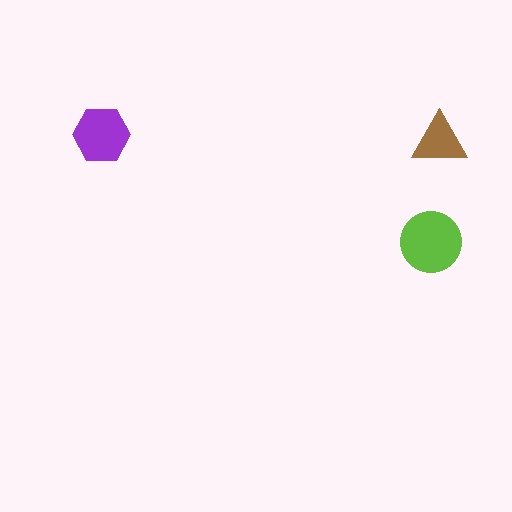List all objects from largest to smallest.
The lime circle, the purple hexagon, the brown triangle.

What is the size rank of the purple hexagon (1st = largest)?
2nd.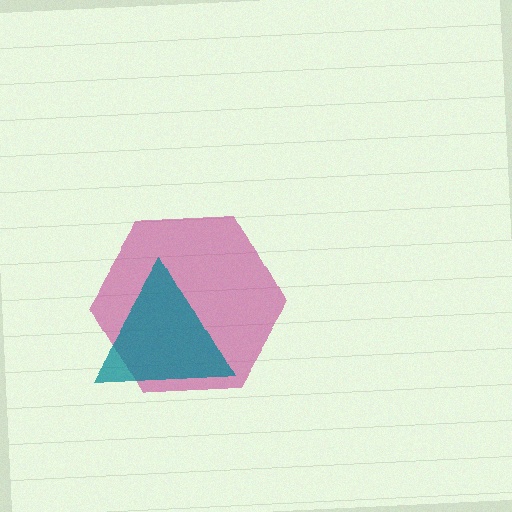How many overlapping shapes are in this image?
There are 2 overlapping shapes in the image.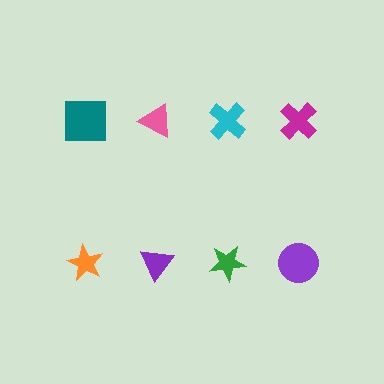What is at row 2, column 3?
A green star.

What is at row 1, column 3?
A cyan cross.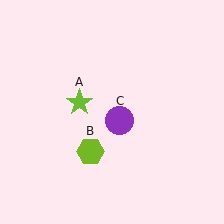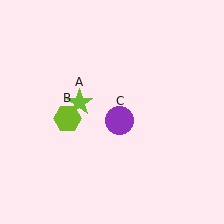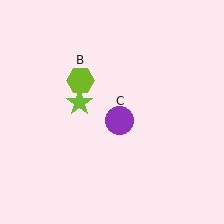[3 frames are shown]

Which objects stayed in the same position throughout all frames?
Lime star (object A) and purple circle (object C) remained stationary.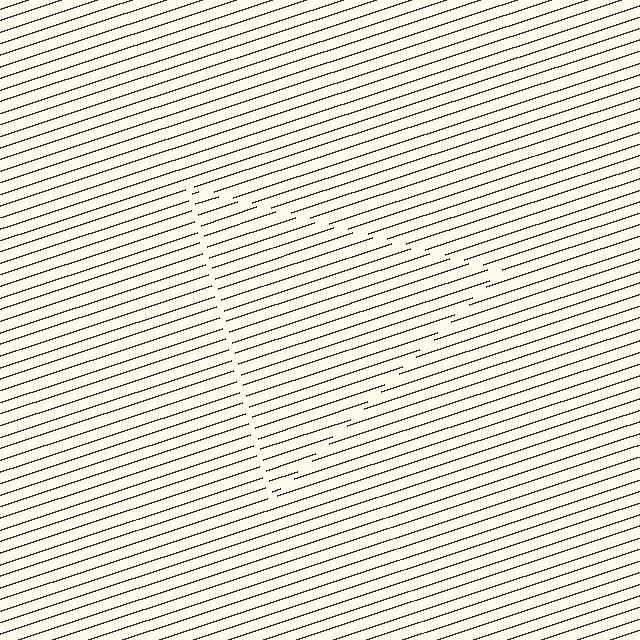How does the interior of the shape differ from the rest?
The interior of the shape contains the same grating, shifted by half a period — the contour is defined by the phase discontinuity where line-ends from the inner and outer gratings abut.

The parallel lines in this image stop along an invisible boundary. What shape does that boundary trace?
An illusory triangle. The interior of the shape contains the same grating, shifted by half a period — the contour is defined by the phase discontinuity where line-ends from the inner and outer gratings abut.